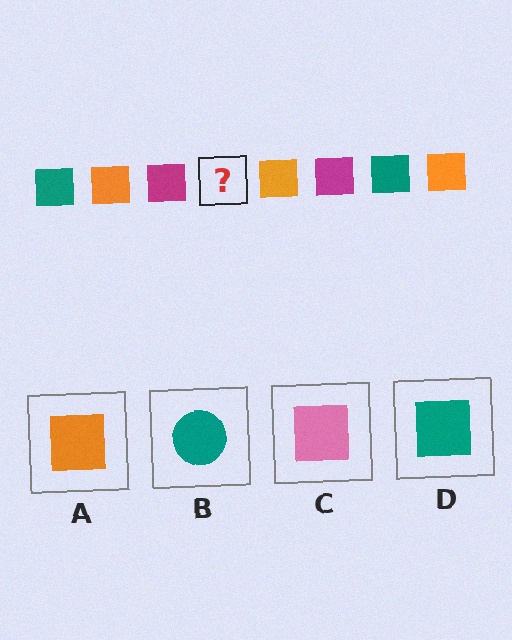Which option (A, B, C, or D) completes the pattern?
D.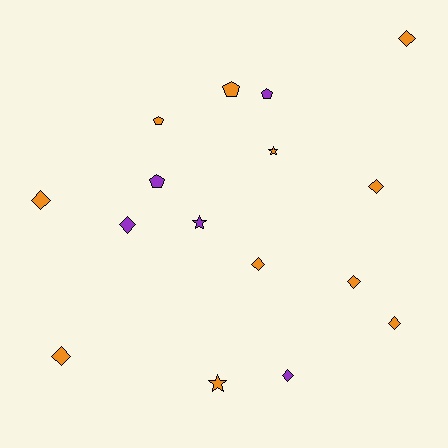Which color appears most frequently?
Orange, with 11 objects.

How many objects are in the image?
There are 16 objects.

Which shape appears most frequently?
Diamond, with 9 objects.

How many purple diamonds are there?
There are 2 purple diamonds.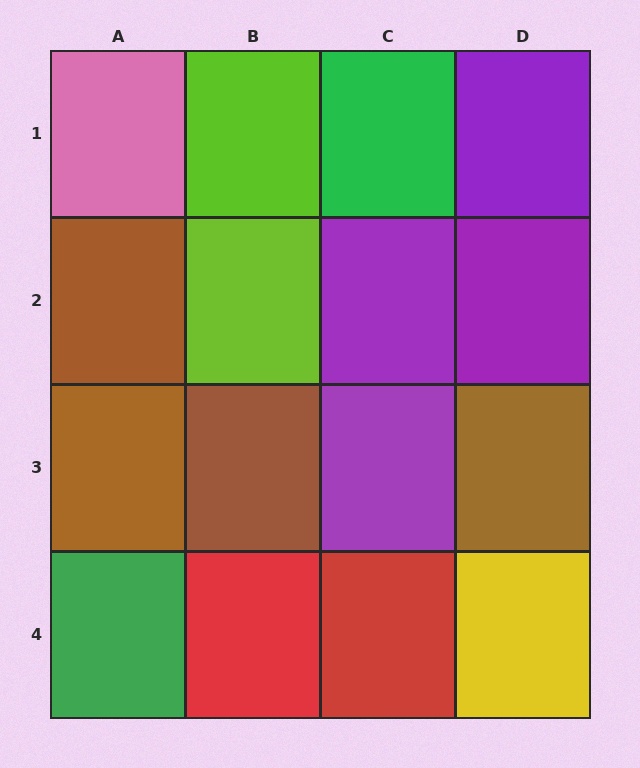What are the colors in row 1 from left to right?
Pink, lime, green, purple.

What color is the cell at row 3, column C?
Purple.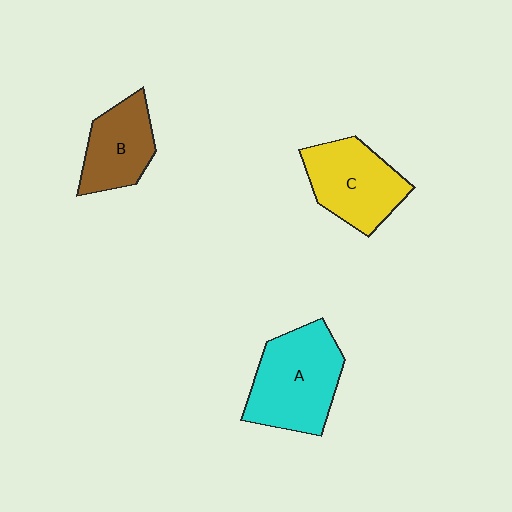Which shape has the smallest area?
Shape B (brown).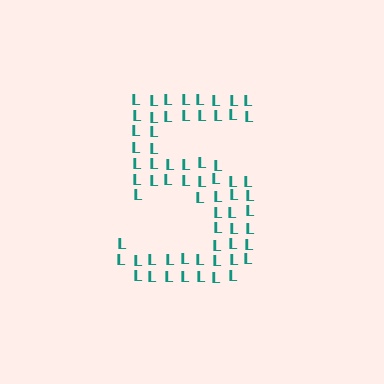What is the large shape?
The large shape is the digit 5.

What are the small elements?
The small elements are letter L's.